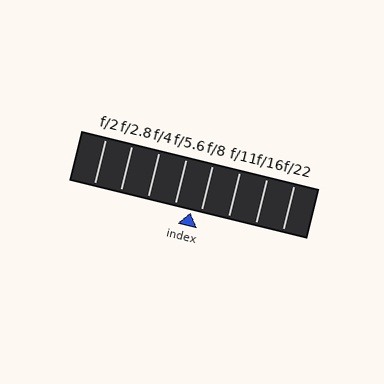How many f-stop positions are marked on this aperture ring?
There are 8 f-stop positions marked.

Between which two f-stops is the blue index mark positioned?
The index mark is between f/5.6 and f/8.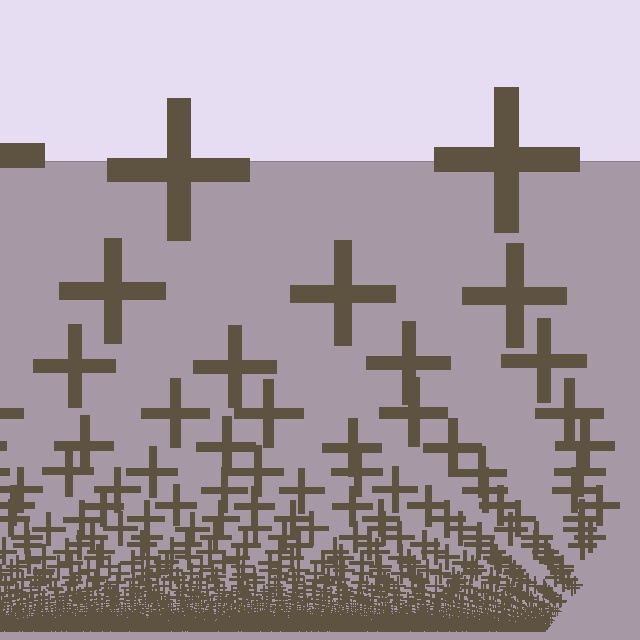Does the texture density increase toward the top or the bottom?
Density increases toward the bottom.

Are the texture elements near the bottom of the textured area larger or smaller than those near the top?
Smaller. The gradient is inverted — elements near the bottom are smaller and denser.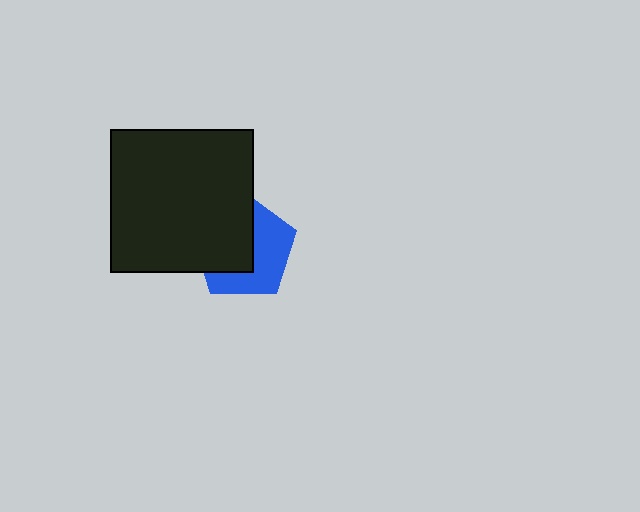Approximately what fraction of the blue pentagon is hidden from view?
Roughly 51% of the blue pentagon is hidden behind the black square.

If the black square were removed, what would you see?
You would see the complete blue pentagon.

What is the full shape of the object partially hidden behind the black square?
The partially hidden object is a blue pentagon.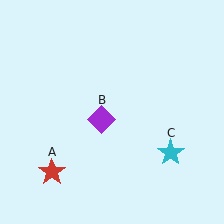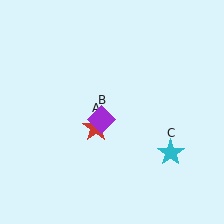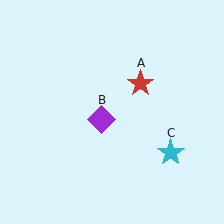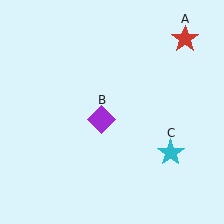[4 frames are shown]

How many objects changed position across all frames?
1 object changed position: red star (object A).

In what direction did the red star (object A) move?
The red star (object A) moved up and to the right.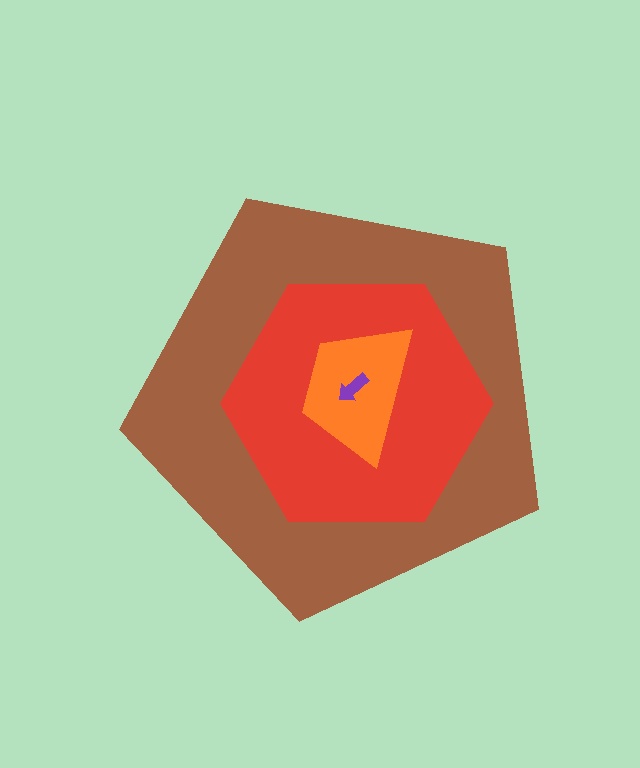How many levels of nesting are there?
4.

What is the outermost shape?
The brown pentagon.